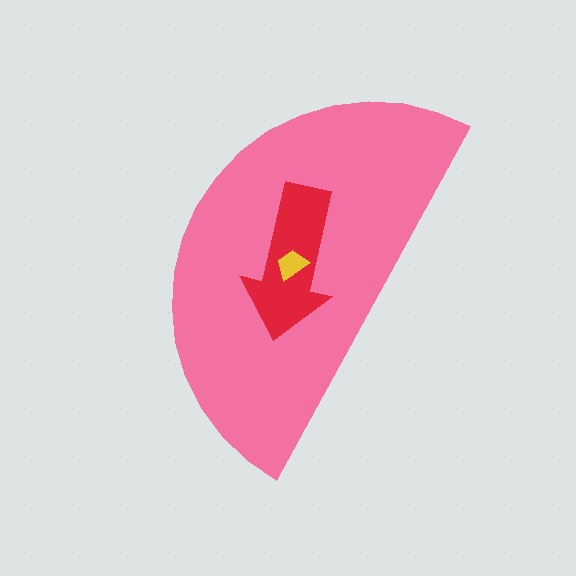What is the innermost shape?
The yellow trapezoid.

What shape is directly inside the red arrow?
The yellow trapezoid.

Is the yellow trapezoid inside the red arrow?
Yes.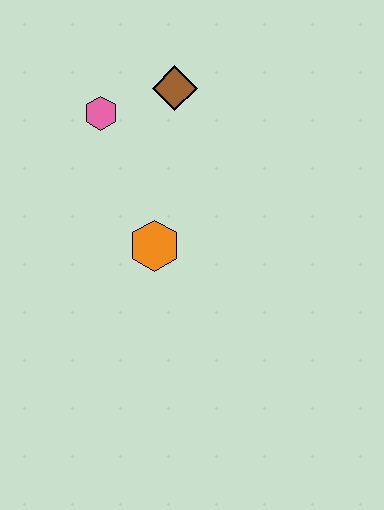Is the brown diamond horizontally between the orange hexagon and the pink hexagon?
No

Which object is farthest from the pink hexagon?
The orange hexagon is farthest from the pink hexagon.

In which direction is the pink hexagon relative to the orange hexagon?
The pink hexagon is above the orange hexagon.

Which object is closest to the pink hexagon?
The brown diamond is closest to the pink hexagon.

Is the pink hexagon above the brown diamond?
No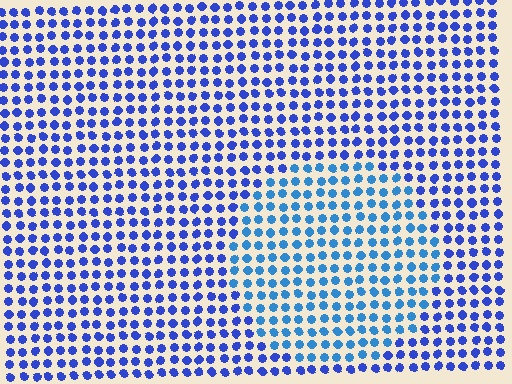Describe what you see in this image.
The image is filled with small blue elements in a uniform arrangement. A circle-shaped region is visible where the elements are tinted to a slightly different hue, forming a subtle color boundary.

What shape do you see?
I see a circle.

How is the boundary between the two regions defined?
The boundary is defined purely by a slight shift in hue (about 26 degrees). Spacing, size, and orientation are identical on both sides.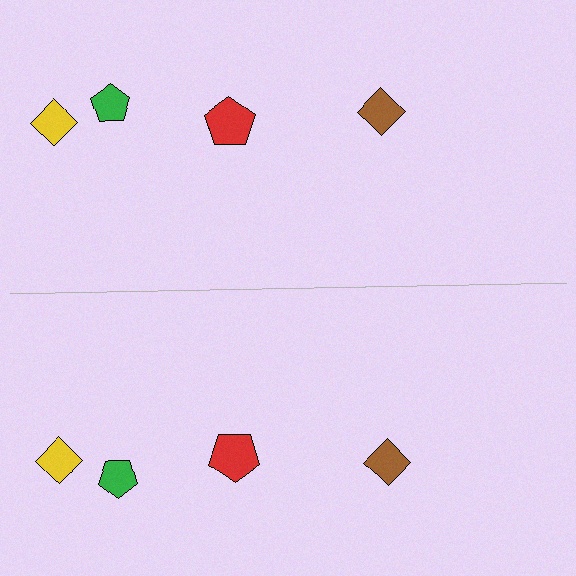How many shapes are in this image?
There are 8 shapes in this image.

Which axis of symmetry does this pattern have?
The pattern has a horizontal axis of symmetry running through the center of the image.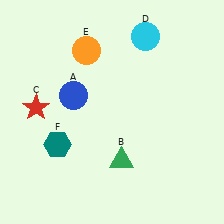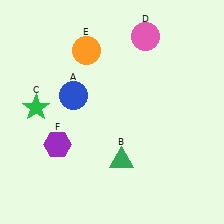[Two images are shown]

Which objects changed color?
C changed from red to green. D changed from cyan to pink. F changed from teal to purple.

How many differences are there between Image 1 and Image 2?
There are 3 differences between the two images.